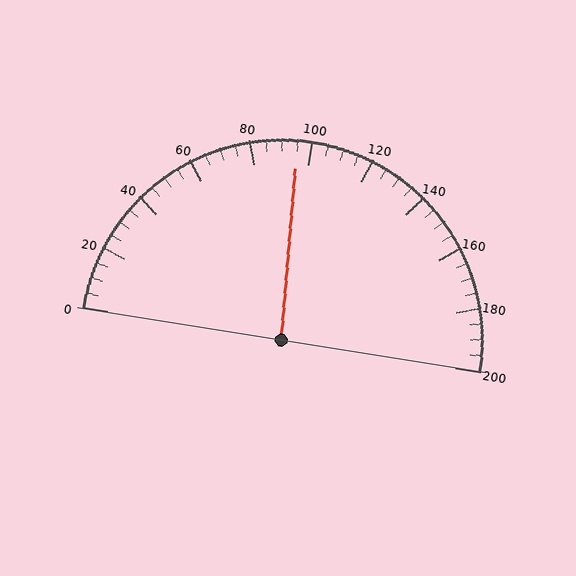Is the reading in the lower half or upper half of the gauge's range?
The reading is in the lower half of the range (0 to 200).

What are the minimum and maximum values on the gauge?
The gauge ranges from 0 to 200.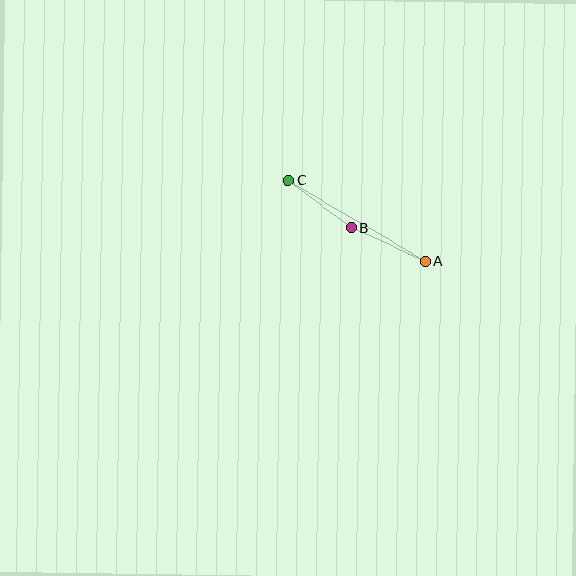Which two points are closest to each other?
Points B and C are closest to each other.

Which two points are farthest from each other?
Points A and C are farthest from each other.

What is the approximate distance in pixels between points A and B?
The distance between A and B is approximately 82 pixels.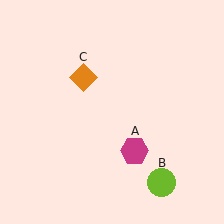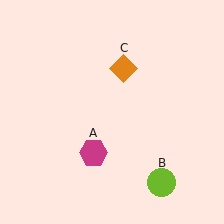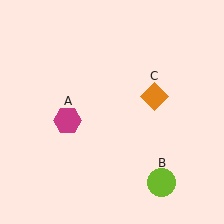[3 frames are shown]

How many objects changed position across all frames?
2 objects changed position: magenta hexagon (object A), orange diamond (object C).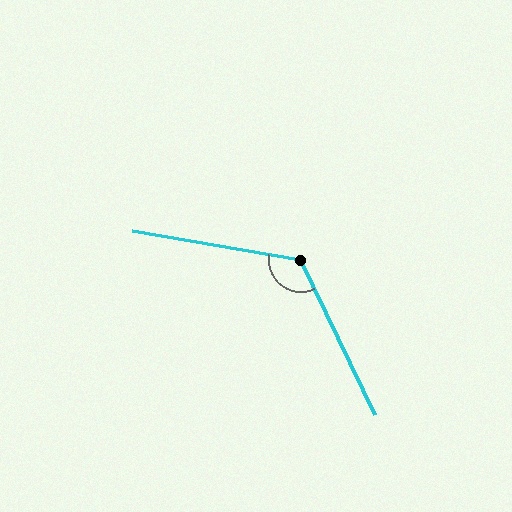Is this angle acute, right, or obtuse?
It is obtuse.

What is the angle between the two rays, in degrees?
Approximately 125 degrees.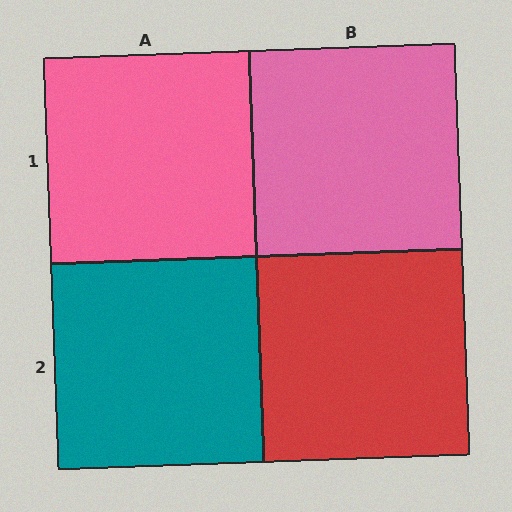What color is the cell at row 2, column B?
Red.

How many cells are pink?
2 cells are pink.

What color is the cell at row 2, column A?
Teal.